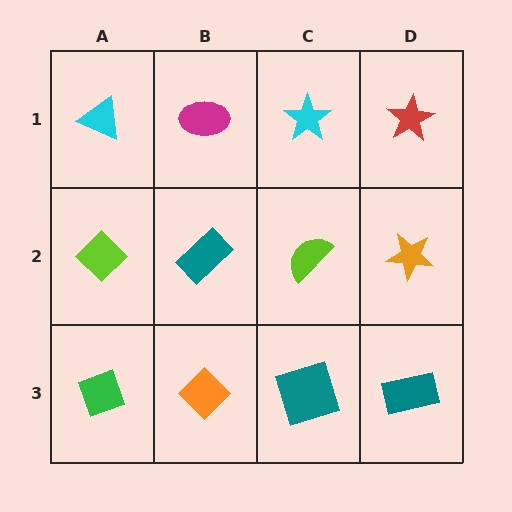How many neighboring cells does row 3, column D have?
2.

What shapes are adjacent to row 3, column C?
A lime semicircle (row 2, column C), an orange diamond (row 3, column B), a teal rectangle (row 3, column D).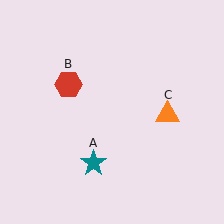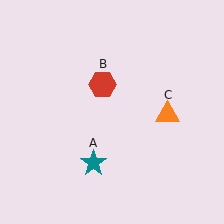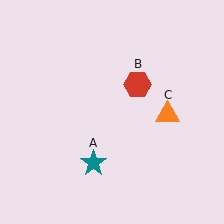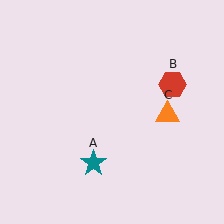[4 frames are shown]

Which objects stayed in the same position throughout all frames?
Teal star (object A) and orange triangle (object C) remained stationary.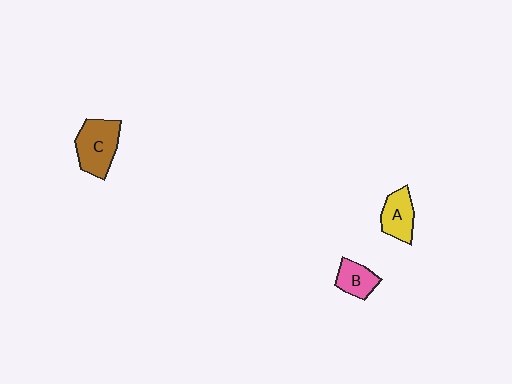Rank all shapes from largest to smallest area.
From largest to smallest: C (brown), A (yellow), B (pink).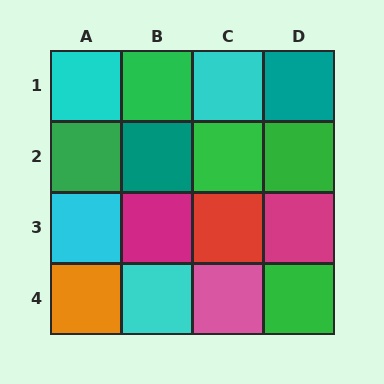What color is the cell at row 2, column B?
Teal.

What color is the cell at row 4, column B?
Cyan.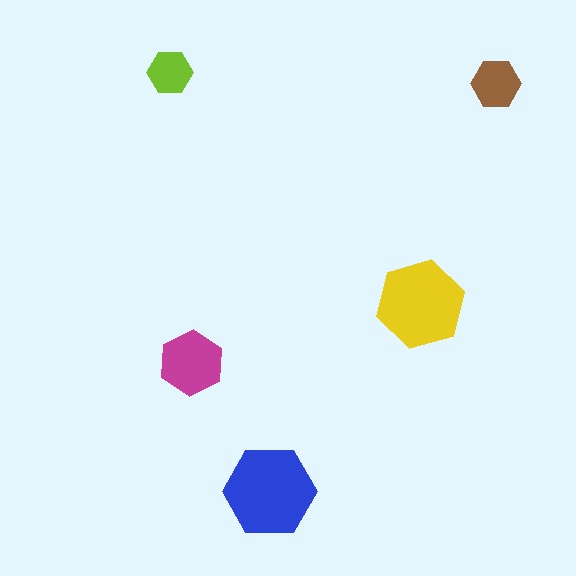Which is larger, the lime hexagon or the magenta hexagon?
The magenta one.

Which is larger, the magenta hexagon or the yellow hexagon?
The yellow one.